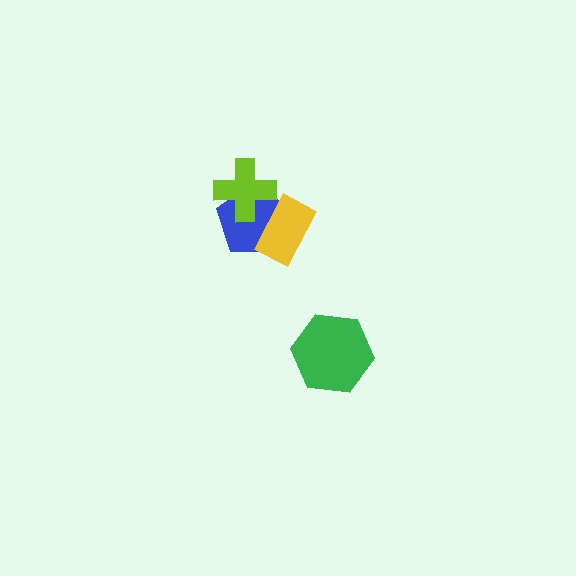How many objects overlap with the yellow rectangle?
1 object overlaps with the yellow rectangle.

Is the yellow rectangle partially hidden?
No, no other shape covers it.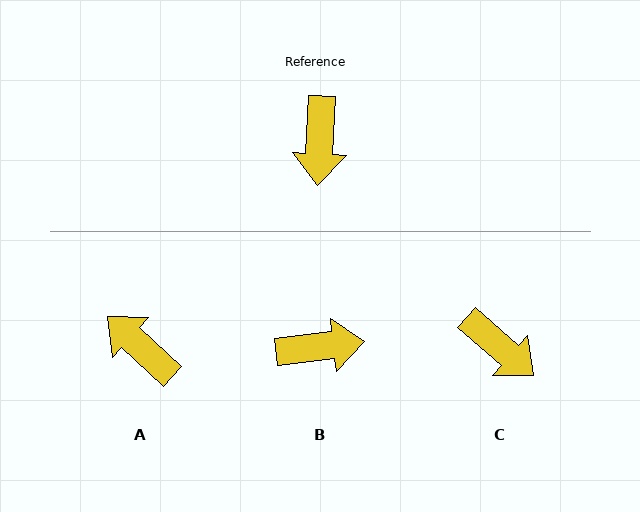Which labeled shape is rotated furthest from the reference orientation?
A, about 130 degrees away.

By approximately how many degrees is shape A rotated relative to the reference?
Approximately 130 degrees clockwise.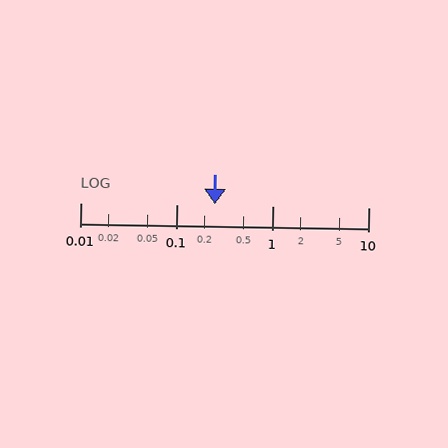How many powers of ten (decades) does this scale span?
The scale spans 3 decades, from 0.01 to 10.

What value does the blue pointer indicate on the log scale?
The pointer indicates approximately 0.25.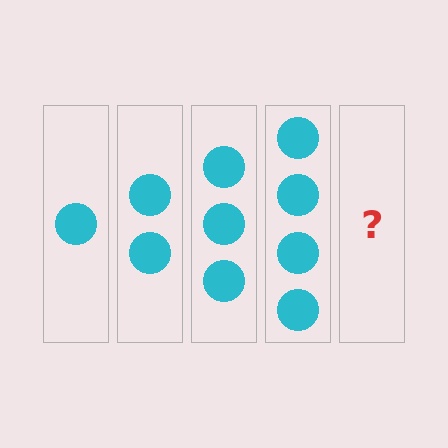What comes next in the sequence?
The next element should be 5 circles.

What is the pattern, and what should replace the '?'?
The pattern is that each step adds one more circle. The '?' should be 5 circles.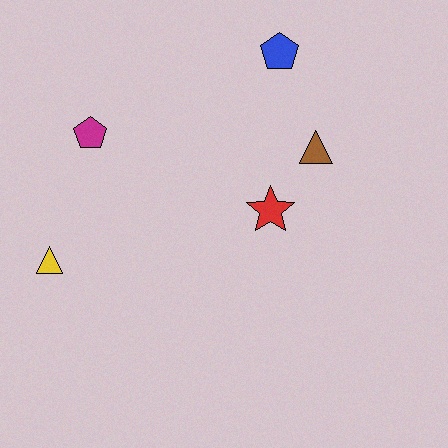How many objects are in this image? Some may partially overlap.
There are 5 objects.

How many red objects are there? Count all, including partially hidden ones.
There is 1 red object.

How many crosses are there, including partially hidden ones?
There are no crosses.